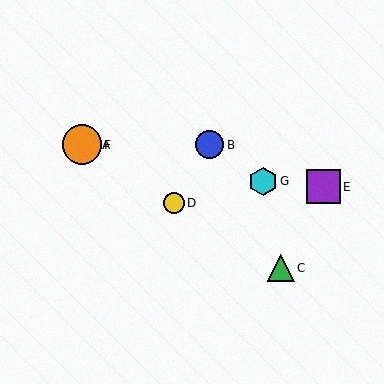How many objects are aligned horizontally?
3 objects (A, B, F) are aligned horizontally.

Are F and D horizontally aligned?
No, F is at y≈145 and D is at y≈203.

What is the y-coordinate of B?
Object B is at y≈145.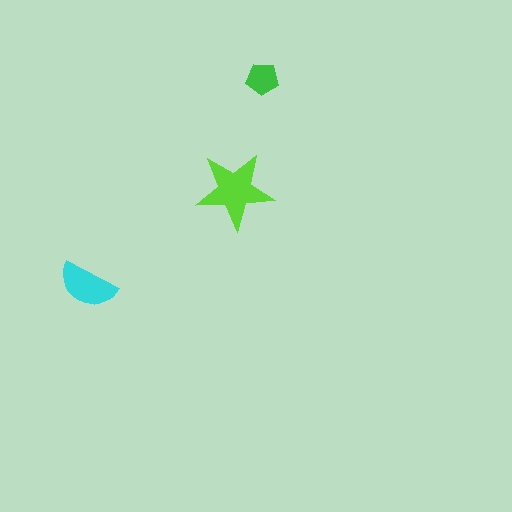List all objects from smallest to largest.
The green pentagon, the cyan semicircle, the lime star.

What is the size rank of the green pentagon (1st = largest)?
3rd.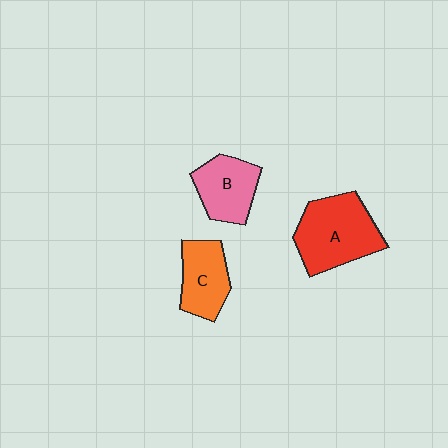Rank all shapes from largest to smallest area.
From largest to smallest: A (red), B (pink), C (orange).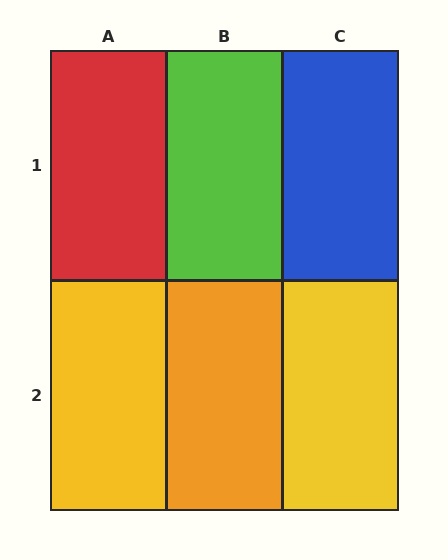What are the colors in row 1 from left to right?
Red, lime, blue.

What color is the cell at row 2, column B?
Orange.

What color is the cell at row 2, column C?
Yellow.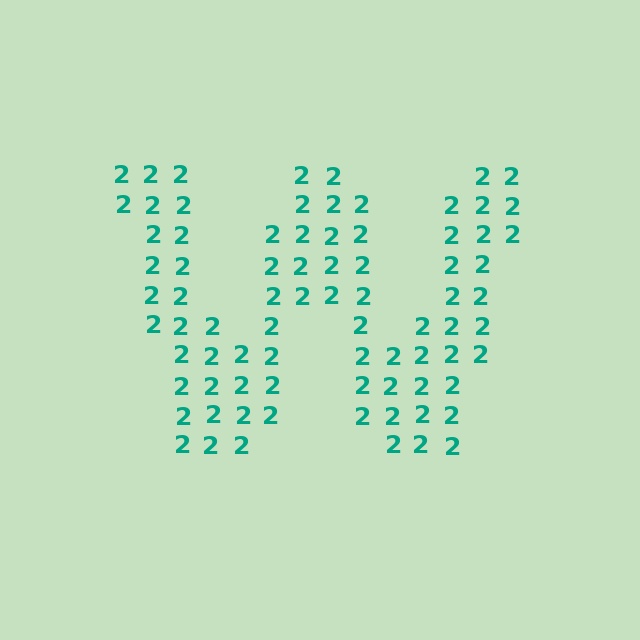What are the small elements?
The small elements are digit 2's.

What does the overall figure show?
The overall figure shows the letter W.